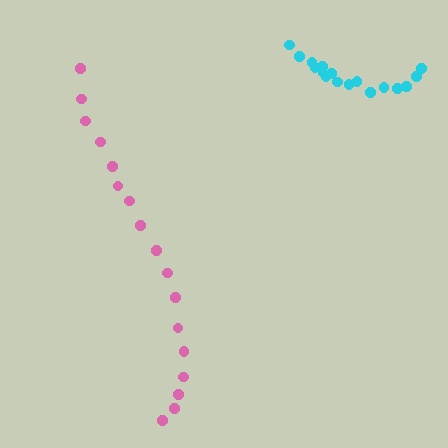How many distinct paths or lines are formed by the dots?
There are 2 distinct paths.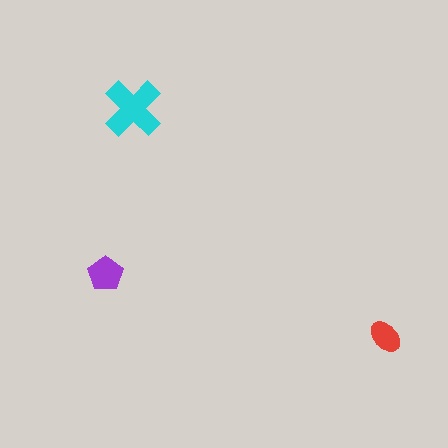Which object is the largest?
The cyan cross.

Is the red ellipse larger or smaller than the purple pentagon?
Smaller.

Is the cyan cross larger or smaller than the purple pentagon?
Larger.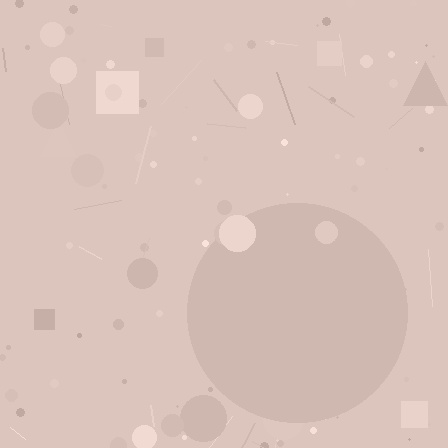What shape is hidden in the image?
A circle is hidden in the image.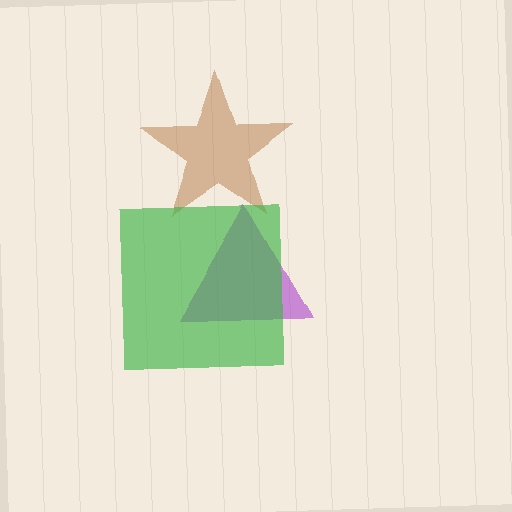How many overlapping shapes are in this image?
There are 3 overlapping shapes in the image.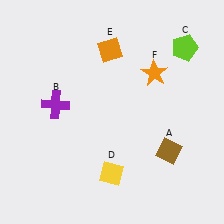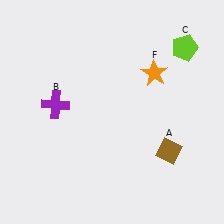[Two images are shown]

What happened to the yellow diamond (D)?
The yellow diamond (D) was removed in Image 2. It was in the bottom-left area of Image 1.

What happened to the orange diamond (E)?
The orange diamond (E) was removed in Image 2. It was in the top-left area of Image 1.